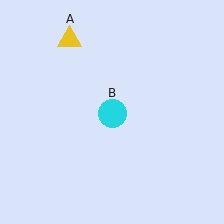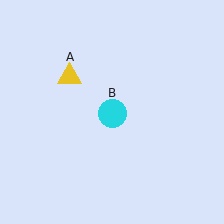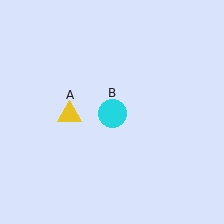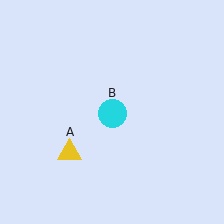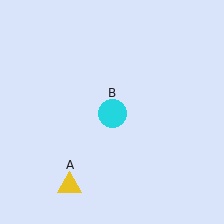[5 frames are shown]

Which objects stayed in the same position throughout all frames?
Cyan circle (object B) remained stationary.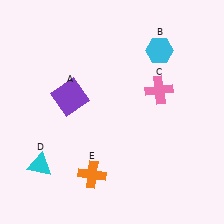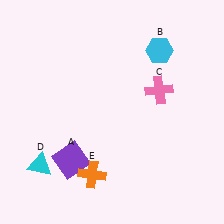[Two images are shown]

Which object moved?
The purple square (A) moved down.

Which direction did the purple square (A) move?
The purple square (A) moved down.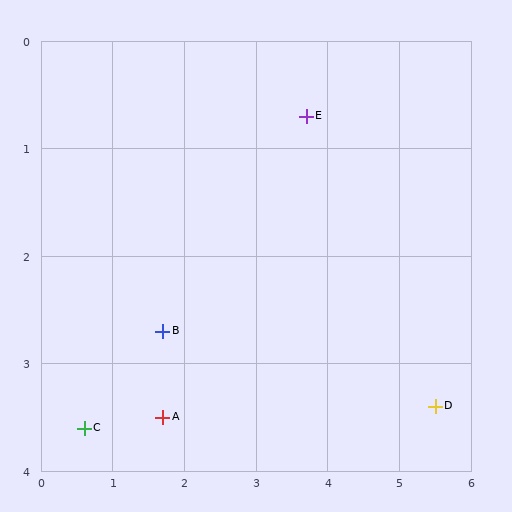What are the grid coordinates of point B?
Point B is at approximately (1.7, 2.7).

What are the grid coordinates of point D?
Point D is at approximately (5.5, 3.4).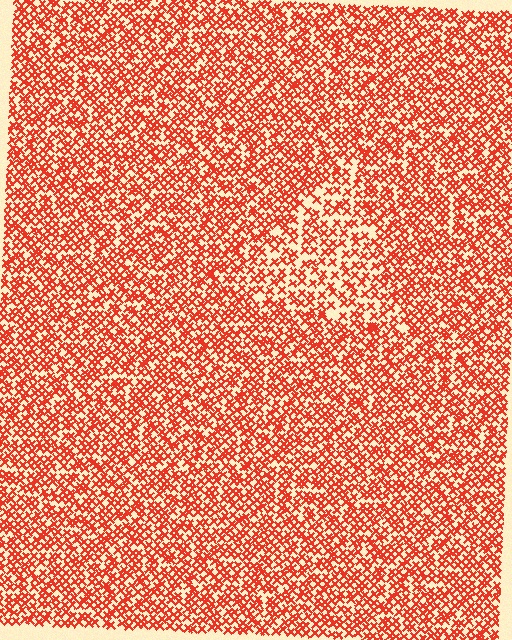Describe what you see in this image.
The image contains small red elements arranged at two different densities. A triangle-shaped region is visible where the elements are less densely packed than the surrounding area.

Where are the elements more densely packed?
The elements are more densely packed outside the triangle boundary.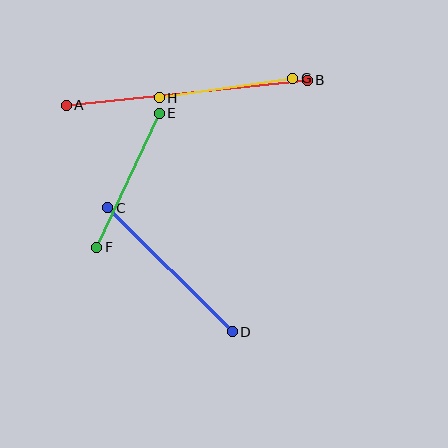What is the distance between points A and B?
The distance is approximately 242 pixels.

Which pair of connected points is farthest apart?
Points A and B are farthest apart.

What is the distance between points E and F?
The distance is approximately 148 pixels.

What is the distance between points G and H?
The distance is approximately 135 pixels.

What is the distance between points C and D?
The distance is approximately 175 pixels.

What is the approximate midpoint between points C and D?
The midpoint is at approximately (170, 270) pixels.